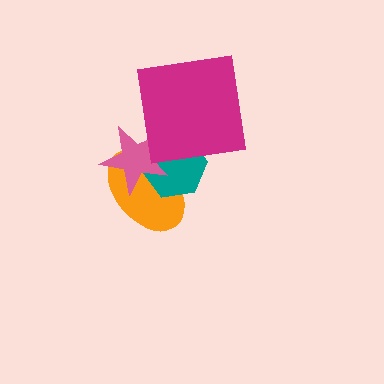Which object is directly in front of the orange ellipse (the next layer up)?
The teal hexagon is directly in front of the orange ellipse.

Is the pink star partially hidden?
Yes, it is partially covered by another shape.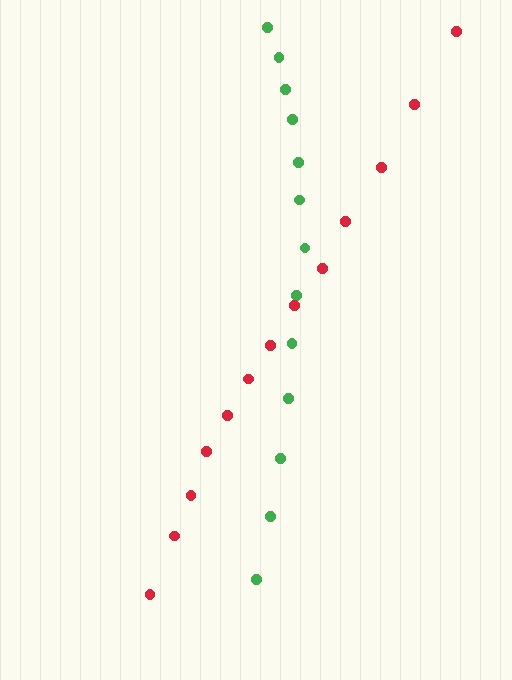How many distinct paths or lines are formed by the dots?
There are 2 distinct paths.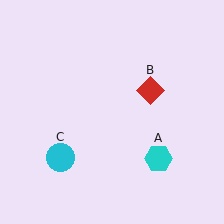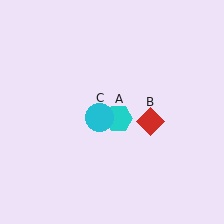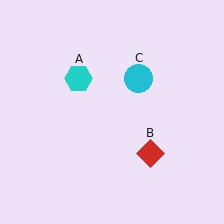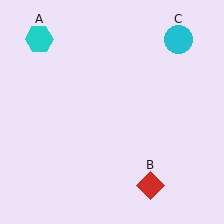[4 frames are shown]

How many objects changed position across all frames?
3 objects changed position: cyan hexagon (object A), red diamond (object B), cyan circle (object C).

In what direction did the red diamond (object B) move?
The red diamond (object B) moved down.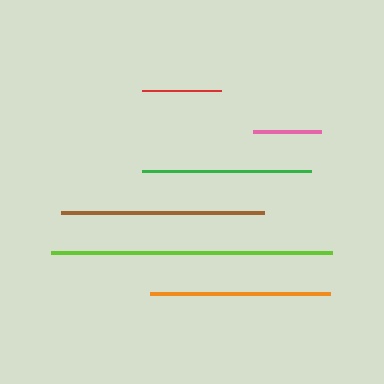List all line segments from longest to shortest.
From longest to shortest: lime, brown, orange, green, red, pink.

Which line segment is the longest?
The lime line is the longest at approximately 282 pixels.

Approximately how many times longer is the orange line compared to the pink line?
The orange line is approximately 2.6 times the length of the pink line.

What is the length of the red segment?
The red segment is approximately 78 pixels long.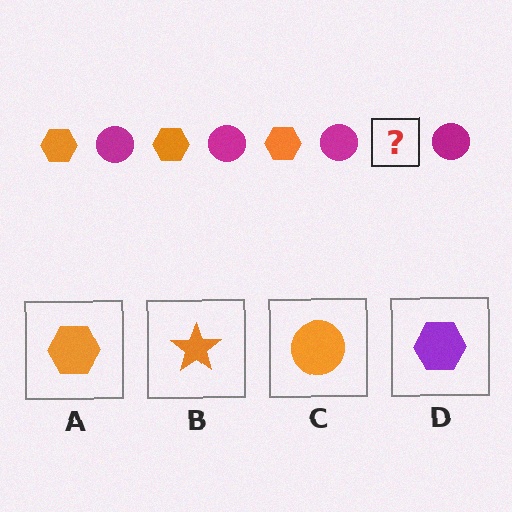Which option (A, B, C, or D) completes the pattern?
A.